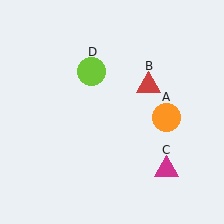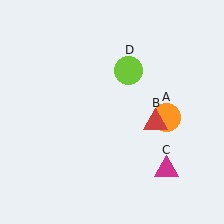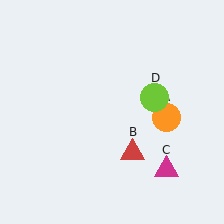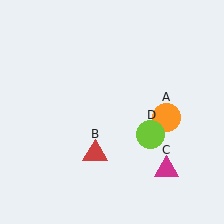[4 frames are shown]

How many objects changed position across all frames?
2 objects changed position: red triangle (object B), lime circle (object D).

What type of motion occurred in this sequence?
The red triangle (object B), lime circle (object D) rotated clockwise around the center of the scene.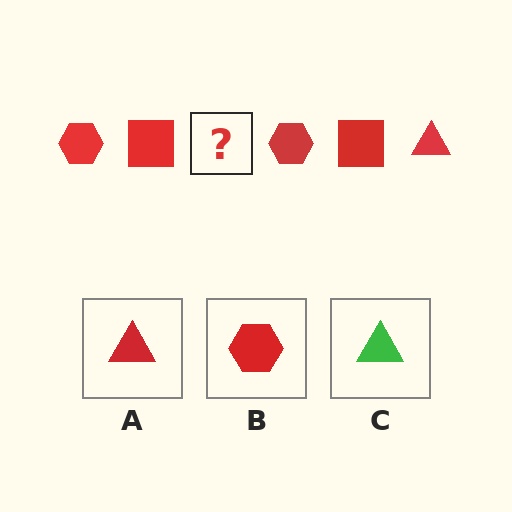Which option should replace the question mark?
Option A.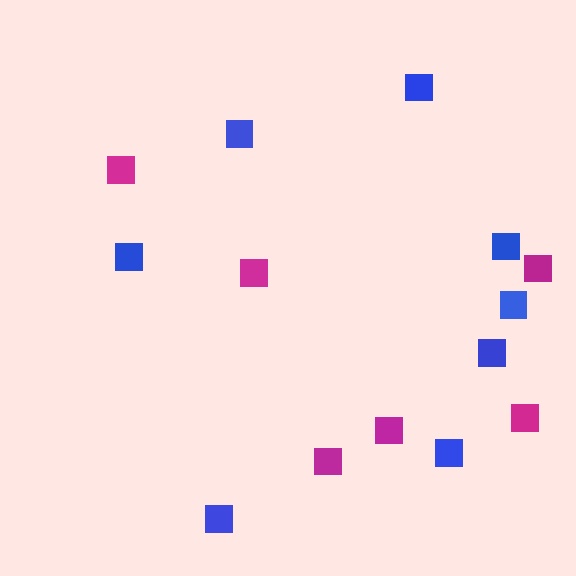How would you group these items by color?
There are 2 groups: one group of magenta squares (6) and one group of blue squares (8).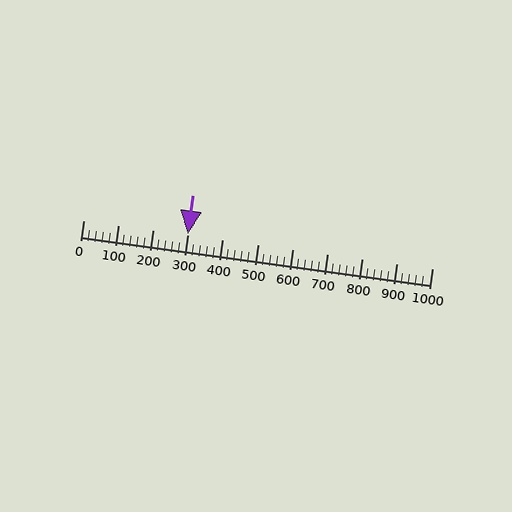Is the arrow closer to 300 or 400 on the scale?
The arrow is closer to 300.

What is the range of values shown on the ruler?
The ruler shows values from 0 to 1000.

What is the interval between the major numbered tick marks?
The major tick marks are spaced 100 units apart.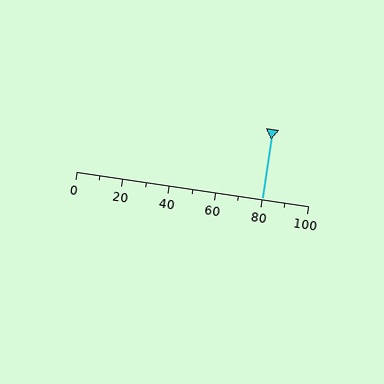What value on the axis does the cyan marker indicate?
The marker indicates approximately 80.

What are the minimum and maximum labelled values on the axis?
The axis runs from 0 to 100.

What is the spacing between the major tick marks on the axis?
The major ticks are spaced 20 apart.